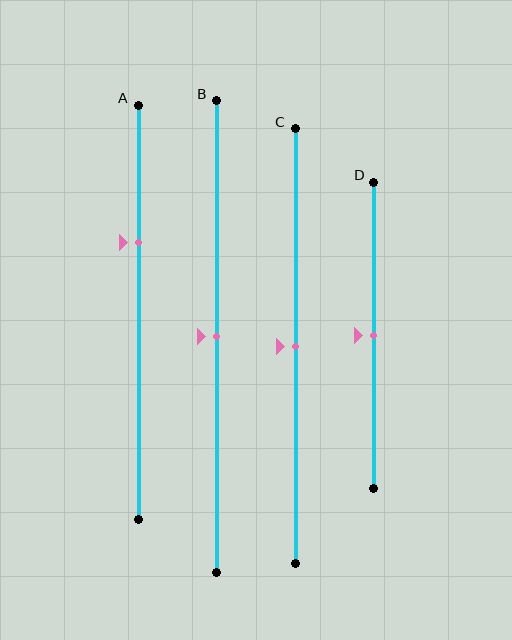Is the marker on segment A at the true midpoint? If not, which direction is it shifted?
No, the marker on segment A is shifted upward by about 17% of the segment length.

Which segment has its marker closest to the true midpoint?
Segment B has its marker closest to the true midpoint.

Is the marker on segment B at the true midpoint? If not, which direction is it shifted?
Yes, the marker on segment B is at the true midpoint.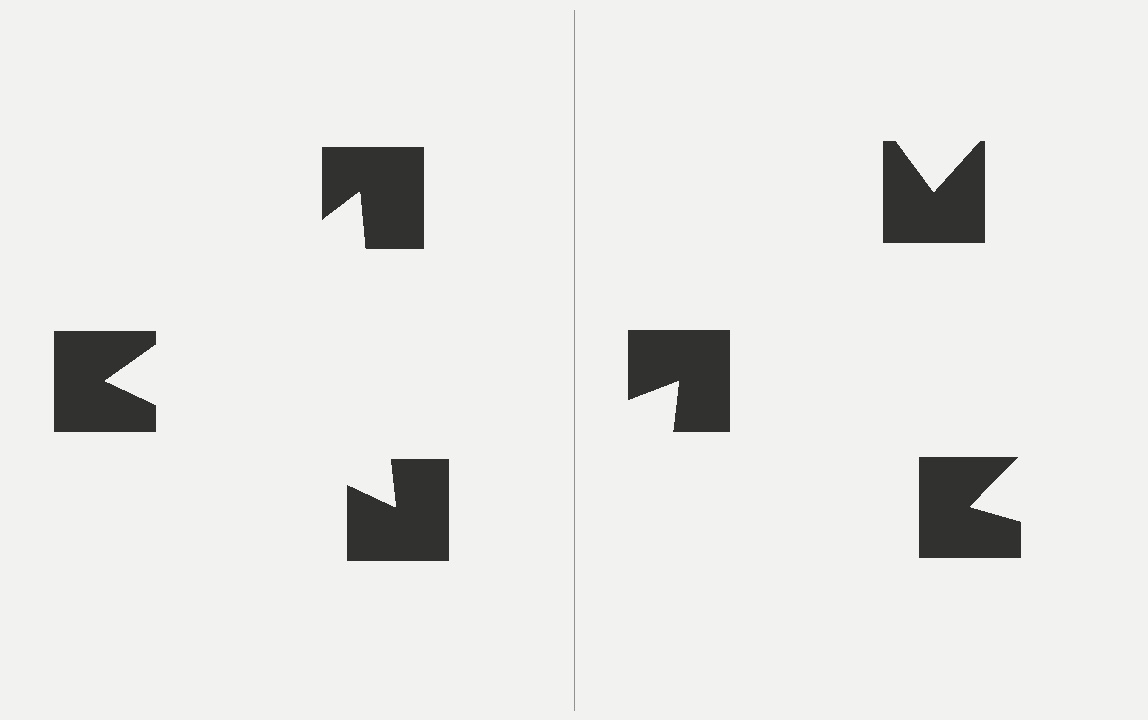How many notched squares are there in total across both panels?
6 — 3 on each side.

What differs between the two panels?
The notched squares are positioned identically on both sides; only the wedge orientations differ. On the left they align to a triangle; on the right they are misaligned.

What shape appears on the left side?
An illusory triangle.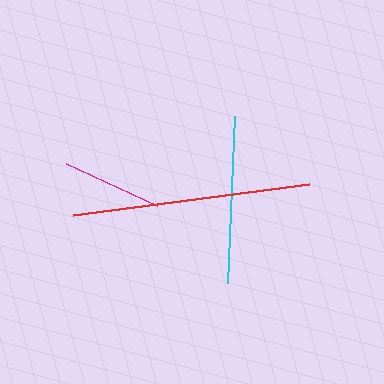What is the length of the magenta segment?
The magenta segment is approximately 100 pixels long.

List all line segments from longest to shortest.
From longest to shortest: red, cyan, magenta.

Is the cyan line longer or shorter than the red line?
The red line is longer than the cyan line.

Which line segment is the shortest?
The magenta line is the shortest at approximately 100 pixels.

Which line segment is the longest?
The red line is the longest at approximately 238 pixels.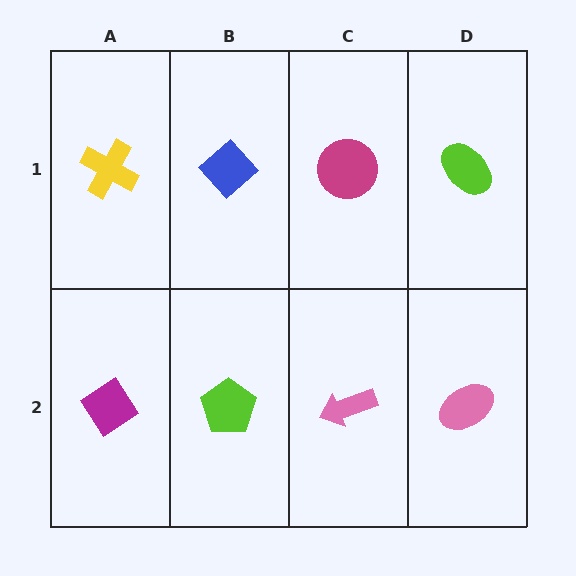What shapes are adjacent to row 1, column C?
A pink arrow (row 2, column C), a blue diamond (row 1, column B), a lime ellipse (row 1, column D).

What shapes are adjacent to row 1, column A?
A magenta diamond (row 2, column A), a blue diamond (row 1, column B).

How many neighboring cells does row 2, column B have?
3.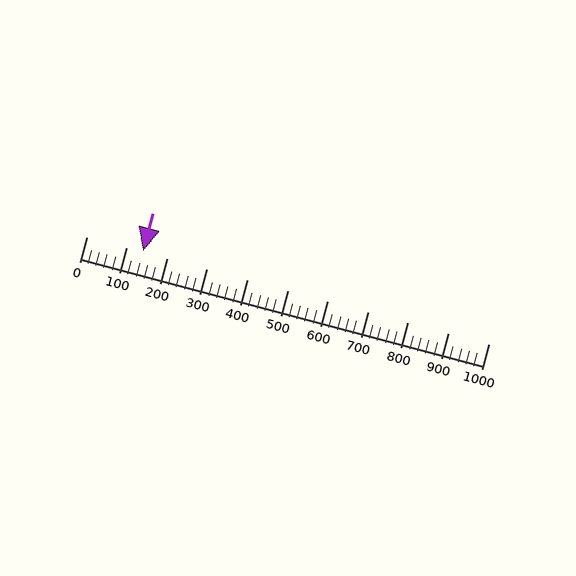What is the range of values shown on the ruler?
The ruler shows values from 0 to 1000.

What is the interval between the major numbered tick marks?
The major tick marks are spaced 100 units apart.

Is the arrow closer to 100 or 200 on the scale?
The arrow is closer to 100.